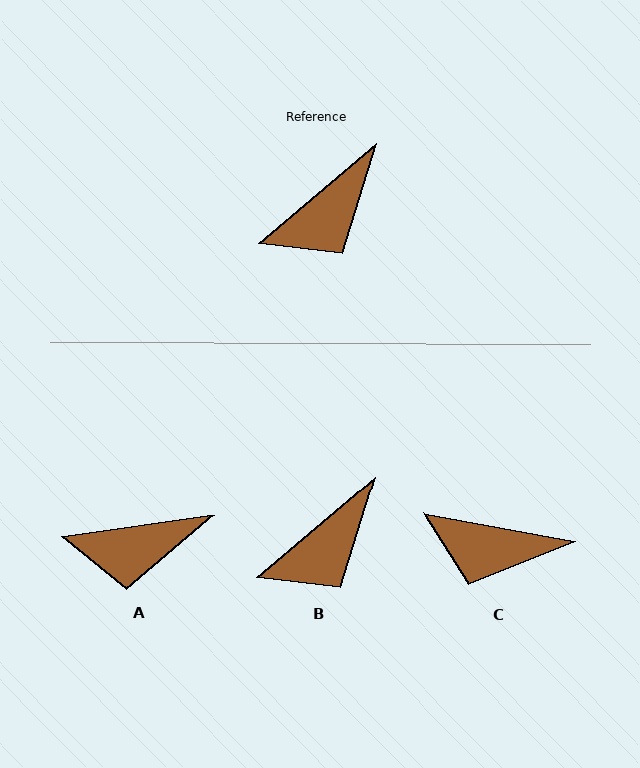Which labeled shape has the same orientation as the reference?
B.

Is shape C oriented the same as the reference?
No, it is off by about 51 degrees.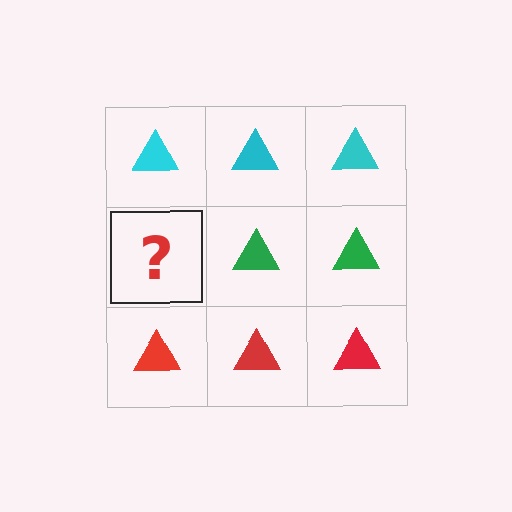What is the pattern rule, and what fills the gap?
The rule is that each row has a consistent color. The gap should be filled with a green triangle.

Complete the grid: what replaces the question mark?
The question mark should be replaced with a green triangle.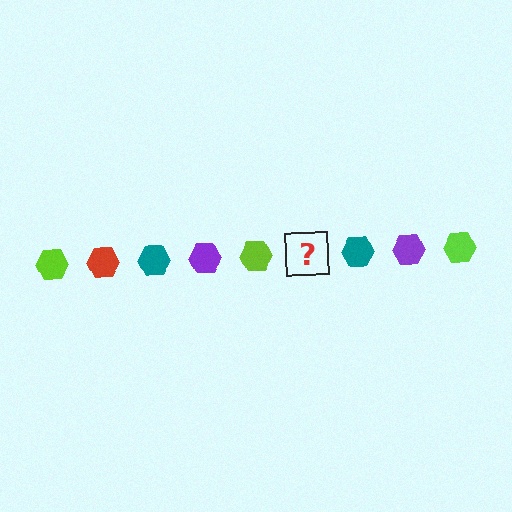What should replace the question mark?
The question mark should be replaced with a red hexagon.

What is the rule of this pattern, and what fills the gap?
The rule is that the pattern cycles through lime, red, teal, purple hexagons. The gap should be filled with a red hexagon.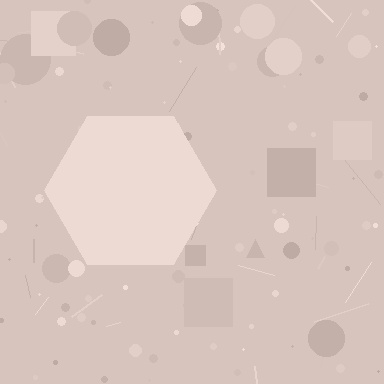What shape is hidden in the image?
A hexagon is hidden in the image.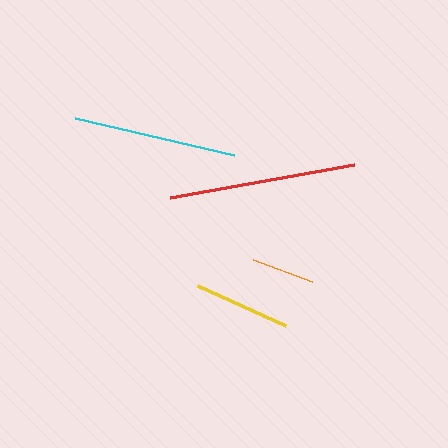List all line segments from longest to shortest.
From longest to shortest: red, cyan, yellow, orange.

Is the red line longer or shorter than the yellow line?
The red line is longer than the yellow line.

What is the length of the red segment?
The red segment is approximately 187 pixels long.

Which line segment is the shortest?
The orange line is the shortest at approximately 63 pixels.